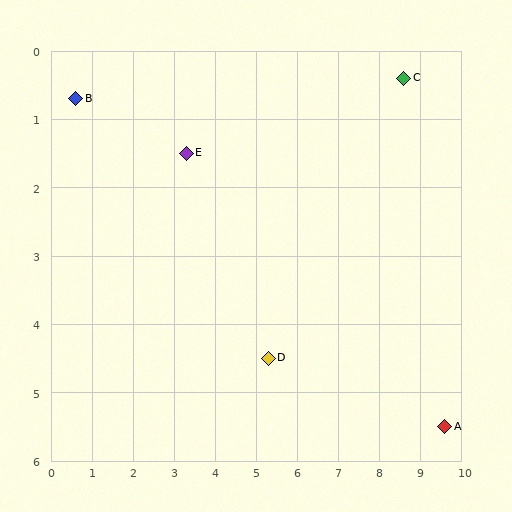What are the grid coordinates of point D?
Point D is at approximately (5.3, 4.5).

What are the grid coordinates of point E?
Point E is at approximately (3.3, 1.5).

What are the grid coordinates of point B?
Point B is at approximately (0.6, 0.7).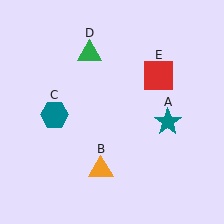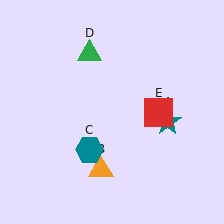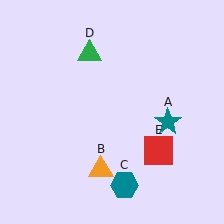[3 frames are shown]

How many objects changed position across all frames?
2 objects changed position: teal hexagon (object C), red square (object E).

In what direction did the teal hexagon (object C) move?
The teal hexagon (object C) moved down and to the right.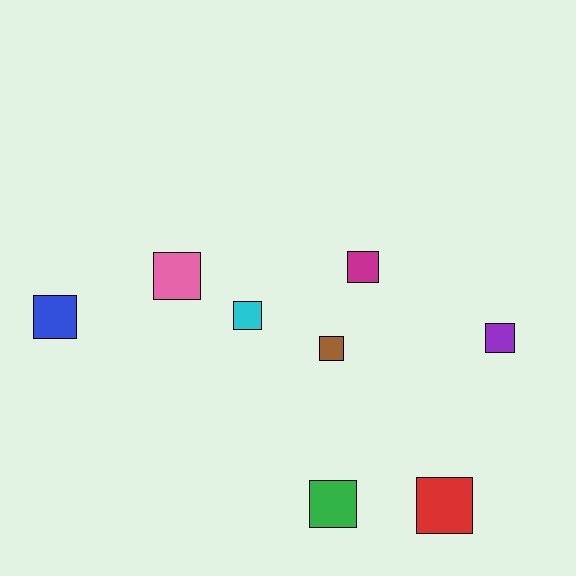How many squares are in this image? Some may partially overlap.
There are 8 squares.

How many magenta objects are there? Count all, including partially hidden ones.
There is 1 magenta object.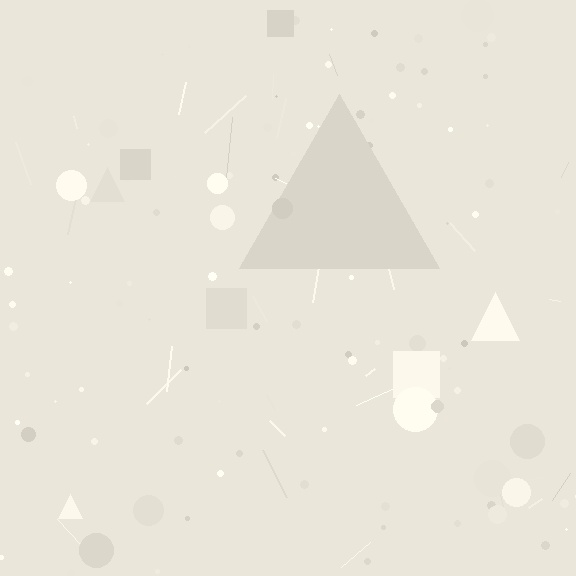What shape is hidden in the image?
A triangle is hidden in the image.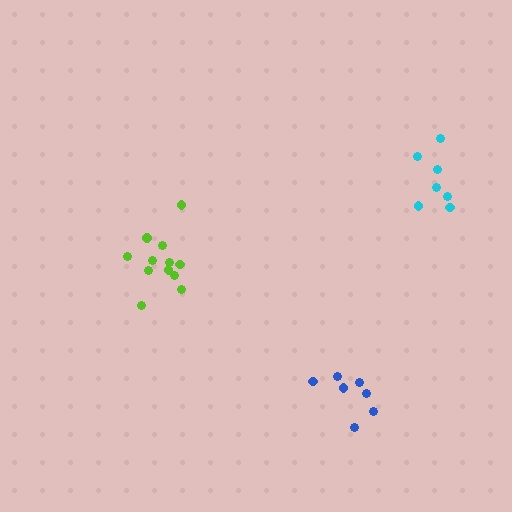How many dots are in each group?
Group 1: 7 dots, Group 2: 12 dots, Group 3: 7 dots (26 total).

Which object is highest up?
The cyan cluster is topmost.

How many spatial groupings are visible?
There are 3 spatial groupings.